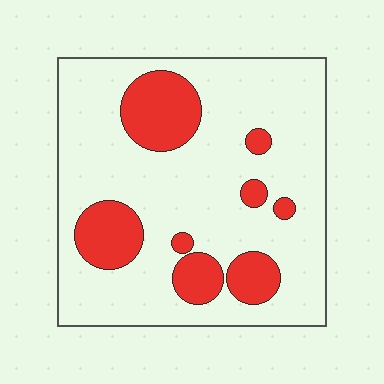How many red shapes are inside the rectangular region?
8.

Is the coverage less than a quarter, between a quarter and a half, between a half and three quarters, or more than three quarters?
Less than a quarter.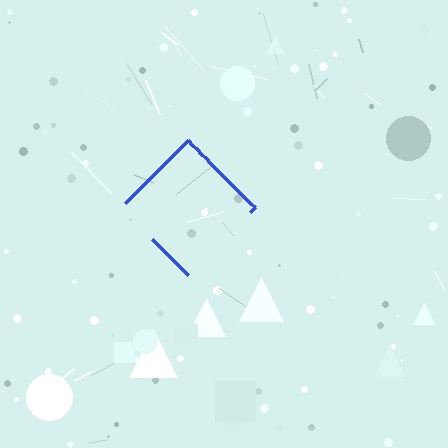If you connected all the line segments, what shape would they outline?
They would outline a diamond.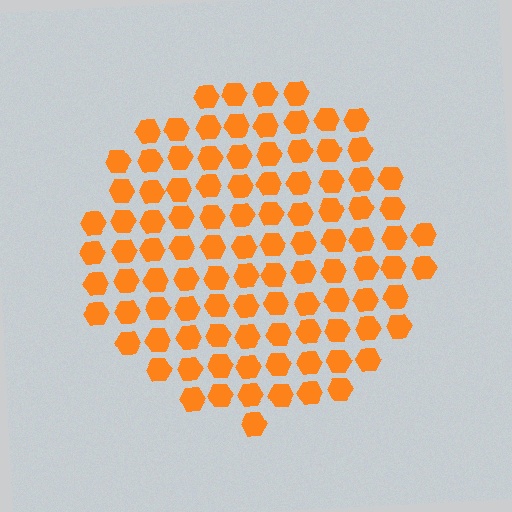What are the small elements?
The small elements are hexagons.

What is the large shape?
The large shape is a circle.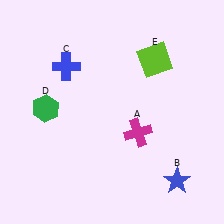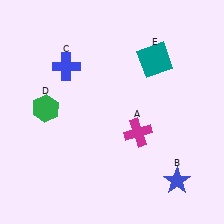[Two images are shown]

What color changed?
The square (E) changed from lime in Image 1 to teal in Image 2.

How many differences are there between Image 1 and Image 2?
There is 1 difference between the two images.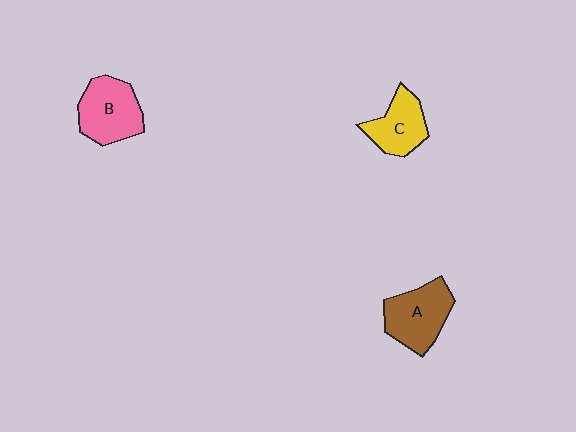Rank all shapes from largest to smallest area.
From largest to smallest: A (brown), B (pink), C (yellow).